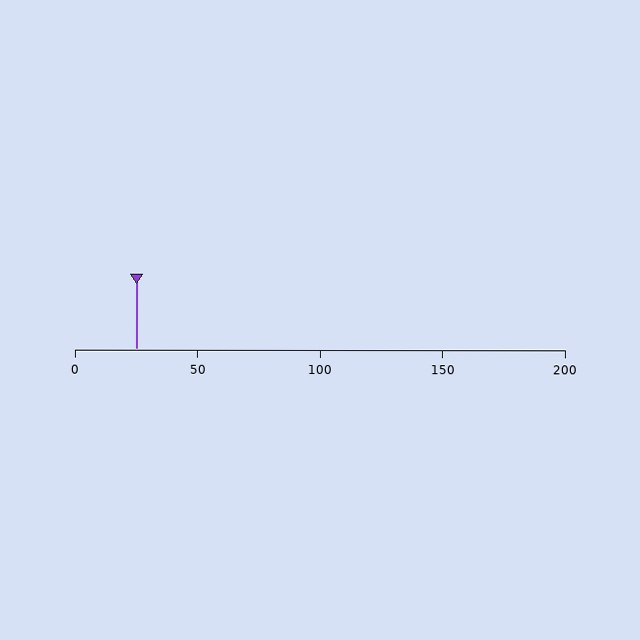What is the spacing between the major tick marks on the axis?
The major ticks are spaced 50 apart.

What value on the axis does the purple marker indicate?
The marker indicates approximately 25.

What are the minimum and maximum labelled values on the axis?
The axis runs from 0 to 200.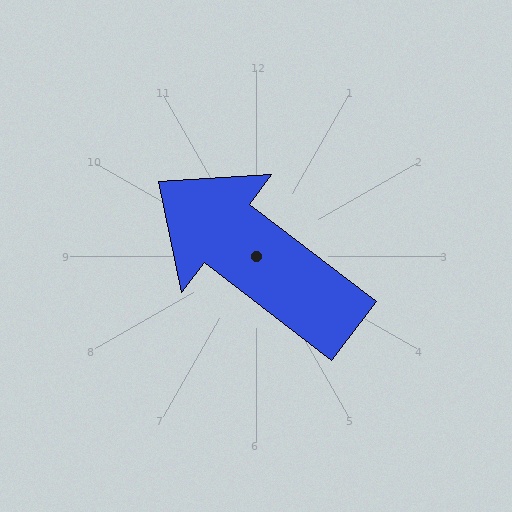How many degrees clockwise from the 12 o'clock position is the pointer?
Approximately 307 degrees.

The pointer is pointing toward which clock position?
Roughly 10 o'clock.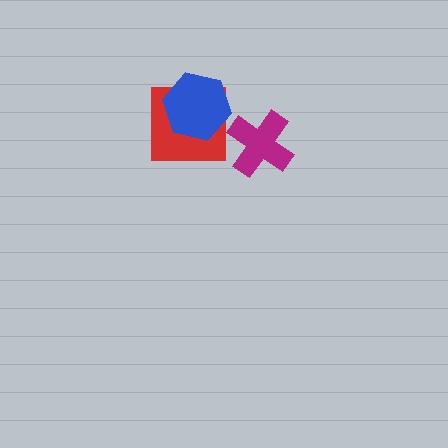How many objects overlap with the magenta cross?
0 objects overlap with the magenta cross.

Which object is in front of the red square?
The blue hexagon is in front of the red square.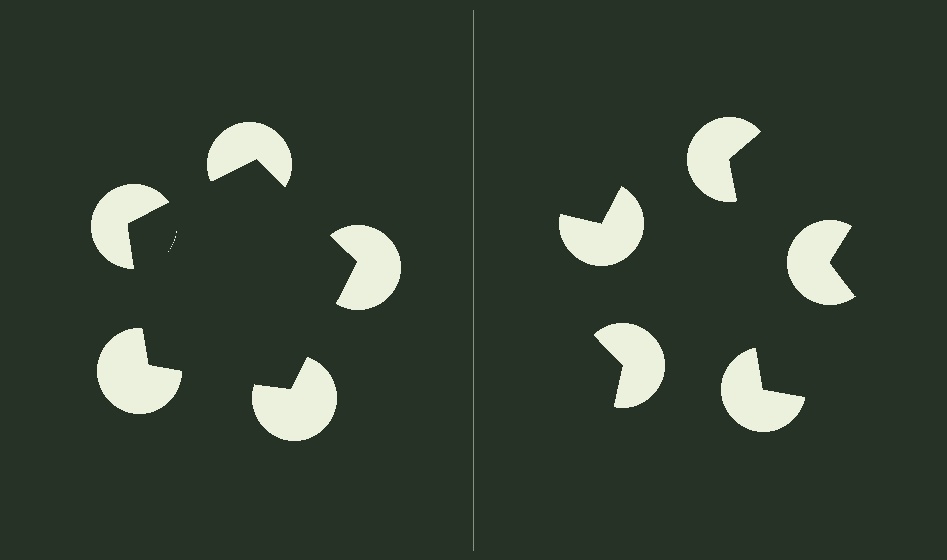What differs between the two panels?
The pac-man discs are positioned identically on both sides; only the wedge orientations differ. On the left they align to a pentagon; on the right they are misaligned.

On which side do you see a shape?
An illusory pentagon appears on the left side. On the right side the wedge cuts are rotated, so no coherent shape forms.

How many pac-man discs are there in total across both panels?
10 — 5 on each side.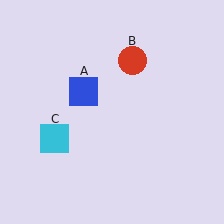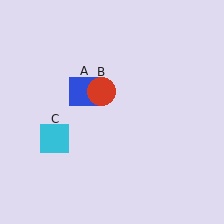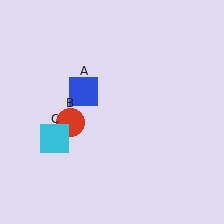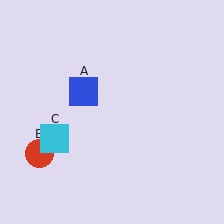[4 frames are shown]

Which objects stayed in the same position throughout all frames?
Blue square (object A) and cyan square (object C) remained stationary.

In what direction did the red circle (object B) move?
The red circle (object B) moved down and to the left.